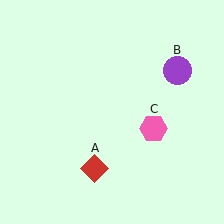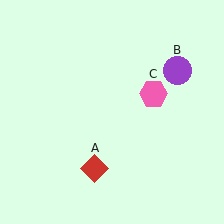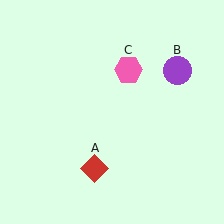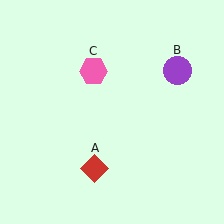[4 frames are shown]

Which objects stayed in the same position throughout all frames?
Red diamond (object A) and purple circle (object B) remained stationary.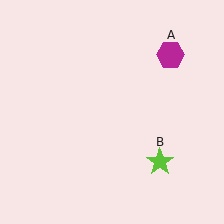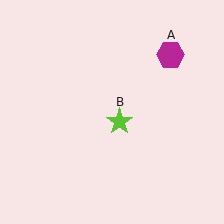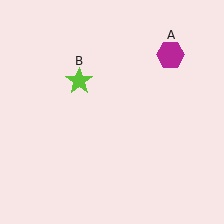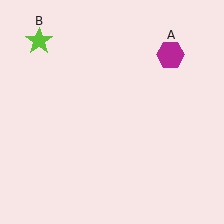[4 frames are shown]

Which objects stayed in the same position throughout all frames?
Magenta hexagon (object A) remained stationary.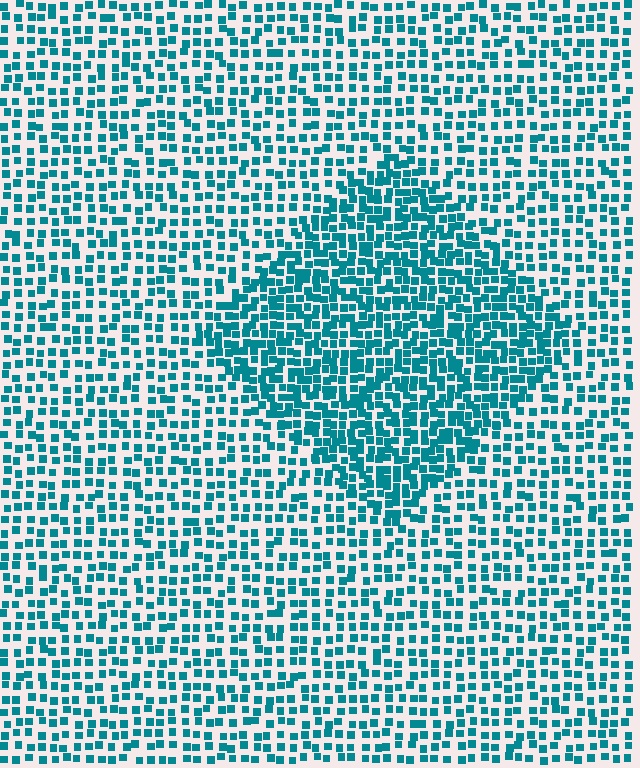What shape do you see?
I see a diamond.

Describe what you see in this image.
The image contains small teal elements arranged at two different densities. A diamond-shaped region is visible where the elements are more densely packed than the surrounding area.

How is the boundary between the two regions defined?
The boundary is defined by a change in element density (approximately 1.8x ratio). All elements are the same color, size, and shape.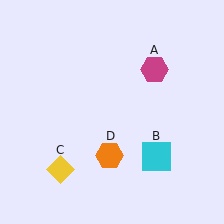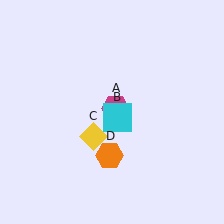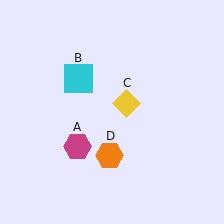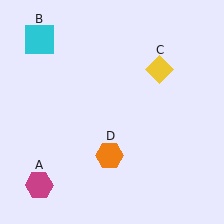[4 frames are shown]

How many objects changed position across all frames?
3 objects changed position: magenta hexagon (object A), cyan square (object B), yellow diamond (object C).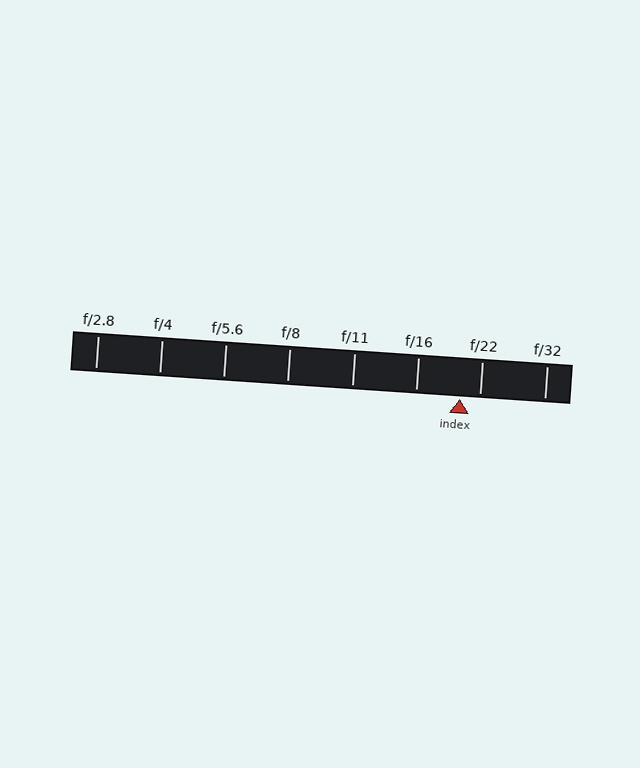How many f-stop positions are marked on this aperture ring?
There are 8 f-stop positions marked.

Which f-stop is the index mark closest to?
The index mark is closest to f/22.